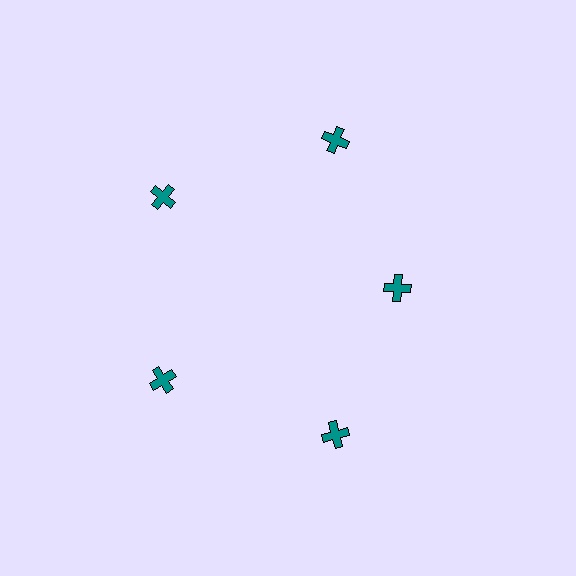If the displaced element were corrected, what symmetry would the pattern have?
It would have 5-fold rotational symmetry — the pattern would map onto itself every 72 degrees.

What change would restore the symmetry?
The symmetry would be restored by moving it outward, back onto the ring so that all 5 crosses sit at equal angles and equal distance from the center.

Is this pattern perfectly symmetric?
No. The 5 teal crosses are arranged in a ring, but one element near the 3 o'clock position is pulled inward toward the center, breaking the 5-fold rotational symmetry.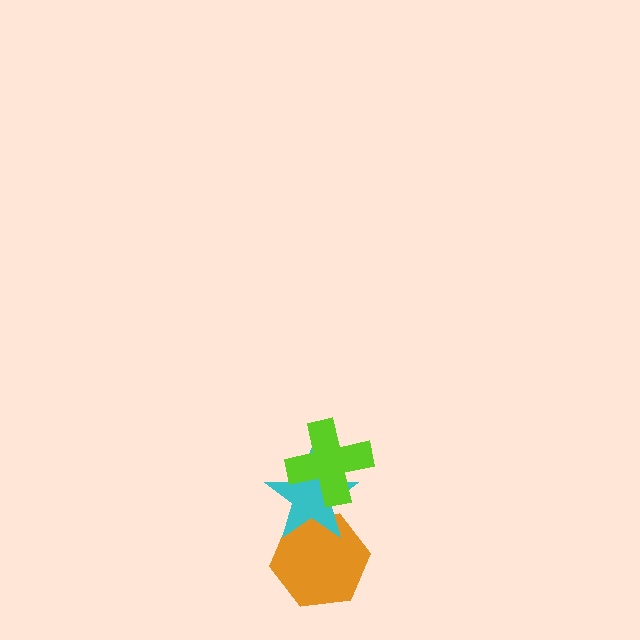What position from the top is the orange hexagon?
The orange hexagon is 3rd from the top.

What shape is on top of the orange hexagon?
The cyan star is on top of the orange hexagon.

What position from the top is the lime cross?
The lime cross is 1st from the top.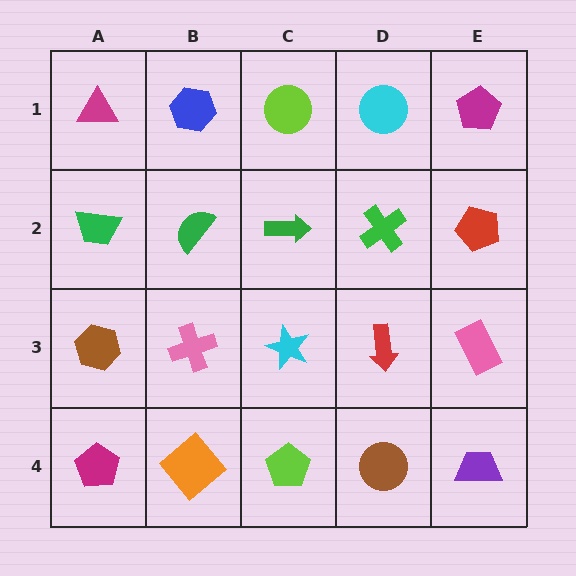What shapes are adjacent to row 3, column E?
A red pentagon (row 2, column E), a purple trapezoid (row 4, column E), a red arrow (row 3, column D).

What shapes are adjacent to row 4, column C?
A cyan star (row 3, column C), an orange diamond (row 4, column B), a brown circle (row 4, column D).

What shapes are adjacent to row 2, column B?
A blue hexagon (row 1, column B), a pink cross (row 3, column B), a green trapezoid (row 2, column A), a green arrow (row 2, column C).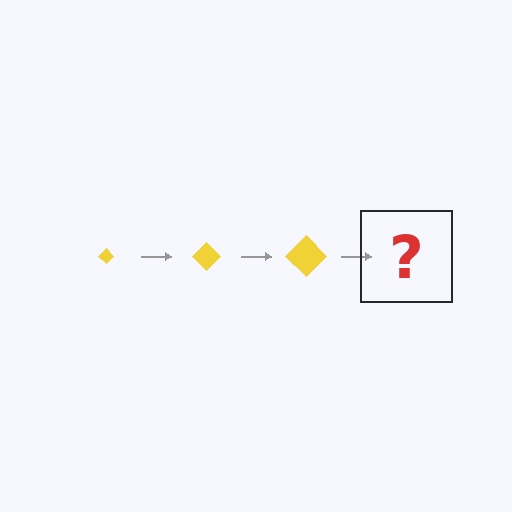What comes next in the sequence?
The next element should be a yellow diamond, larger than the previous one.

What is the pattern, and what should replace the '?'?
The pattern is that the diamond gets progressively larger each step. The '?' should be a yellow diamond, larger than the previous one.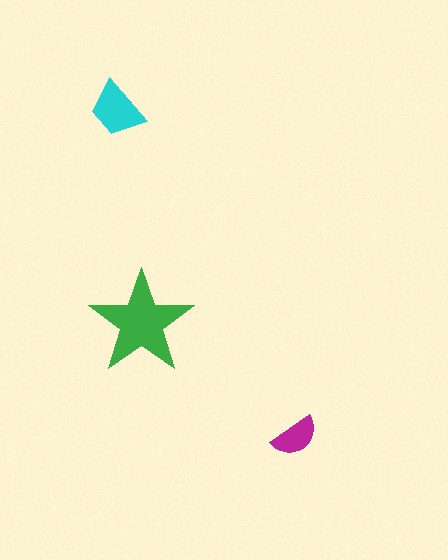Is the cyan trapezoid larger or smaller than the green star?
Smaller.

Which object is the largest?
The green star.